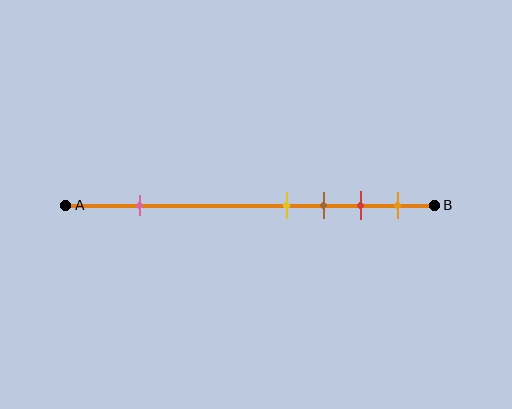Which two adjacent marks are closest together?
The yellow and brown marks are the closest adjacent pair.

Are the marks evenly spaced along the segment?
No, the marks are not evenly spaced.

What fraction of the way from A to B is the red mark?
The red mark is approximately 80% (0.8) of the way from A to B.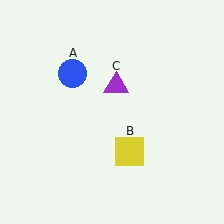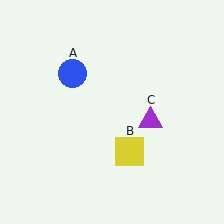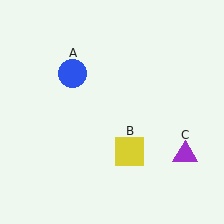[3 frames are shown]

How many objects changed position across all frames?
1 object changed position: purple triangle (object C).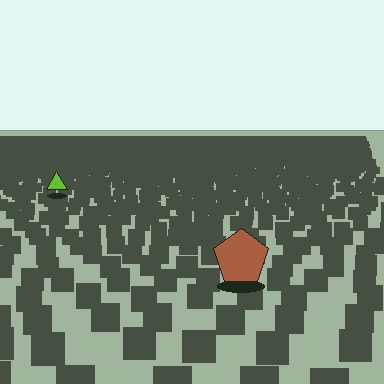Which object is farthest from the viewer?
The lime triangle is farthest from the viewer. It appears smaller and the ground texture around it is denser.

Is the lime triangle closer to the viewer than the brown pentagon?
No. The brown pentagon is closer — you can tell from the texture gradient: the ground texture is coarser near it.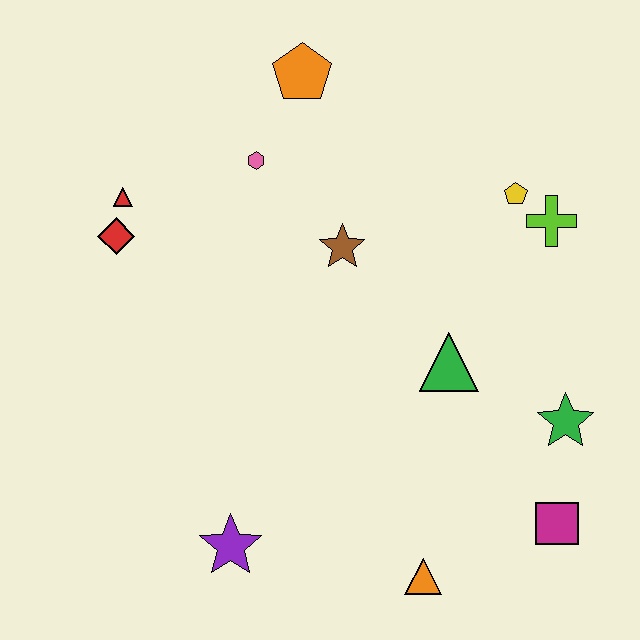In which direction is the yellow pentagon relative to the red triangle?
The yellow pentagon is to the right of the red triangle.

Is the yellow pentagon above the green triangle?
Yes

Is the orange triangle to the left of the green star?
Yes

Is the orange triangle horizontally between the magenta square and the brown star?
Yes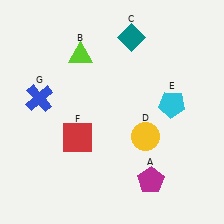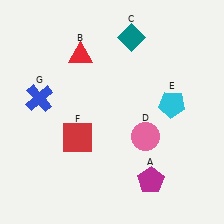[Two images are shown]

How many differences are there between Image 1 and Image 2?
There are 2 differences between the two images.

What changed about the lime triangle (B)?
In Image 1, B is lime. In Image 2, it changed to red.